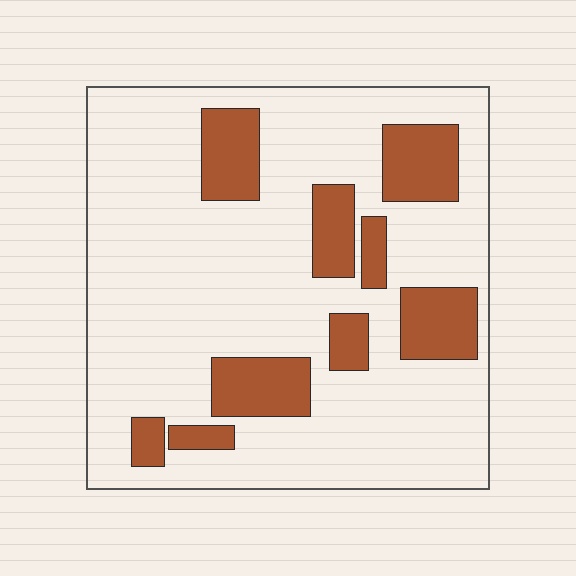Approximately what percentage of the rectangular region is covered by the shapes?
Approximately 20%.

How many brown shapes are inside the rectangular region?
9.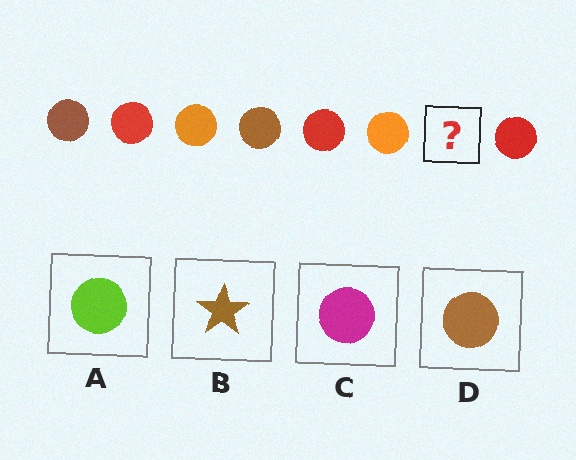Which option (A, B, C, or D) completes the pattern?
D.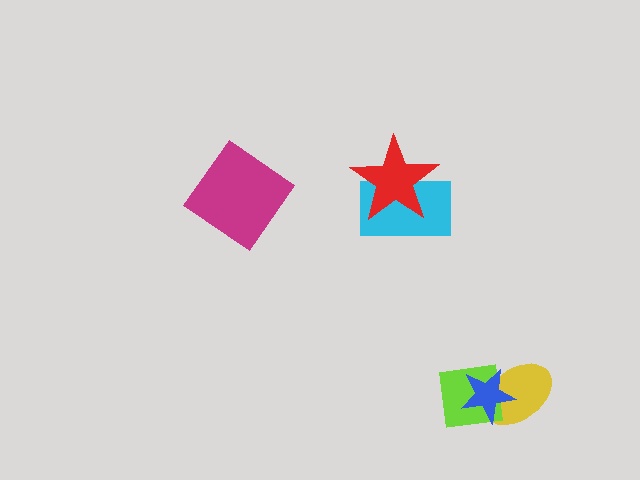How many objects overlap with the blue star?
2 objects overlap with the blue star.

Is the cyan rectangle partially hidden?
Yes, it is partially covered by another shape.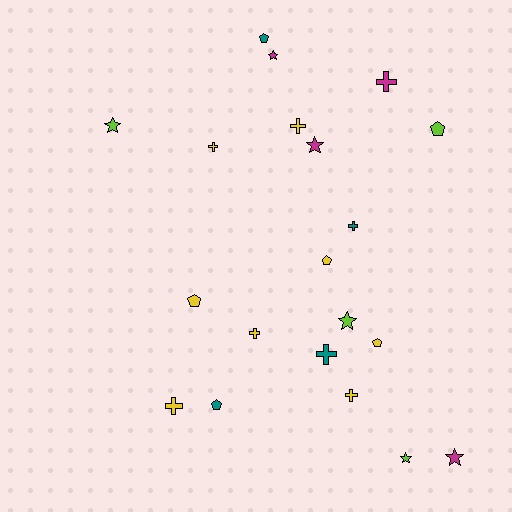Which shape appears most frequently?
Cross, with 8 objects.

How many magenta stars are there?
There are 3 magenta stars.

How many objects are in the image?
There are 20 objects.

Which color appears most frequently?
Yellow, with 8 objects.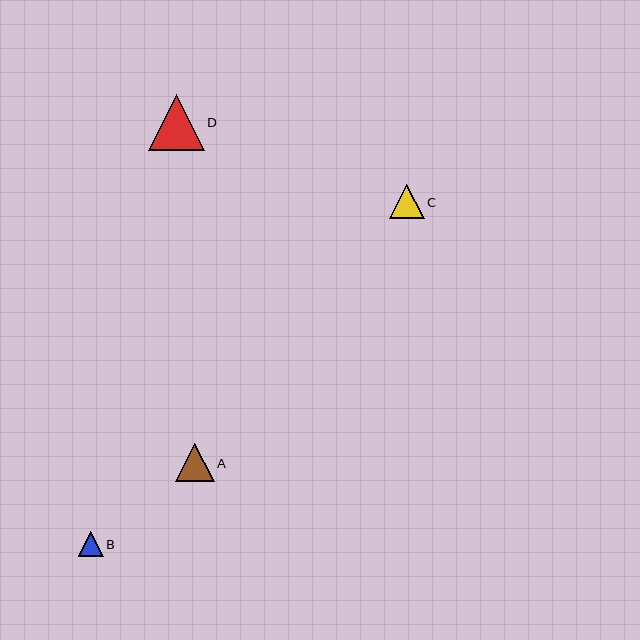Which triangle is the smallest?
Triangle B is the smallest with a size of approximately 24 pixels.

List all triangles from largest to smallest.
From largest to smallest: D, A, C, B.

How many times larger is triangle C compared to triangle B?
Triangle C is approximately 1.4 times the size of triangle B.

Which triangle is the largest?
Triangle D is the largest with a size of approximately 56 pixels.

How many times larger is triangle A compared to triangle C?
Triangle A is approximately 1.1 times the size of triangle C.